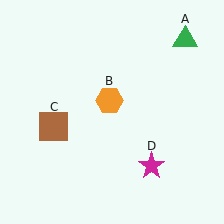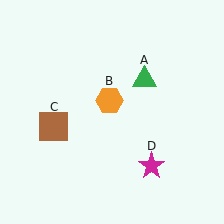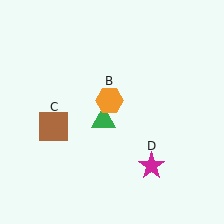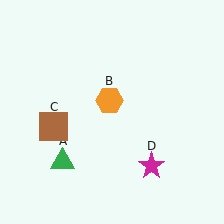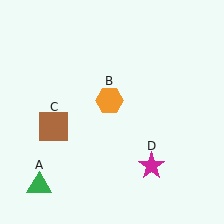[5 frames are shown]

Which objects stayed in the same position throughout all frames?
Orange hexagon (object B) and brown square (object C) and magenta star (object D) remained stationary.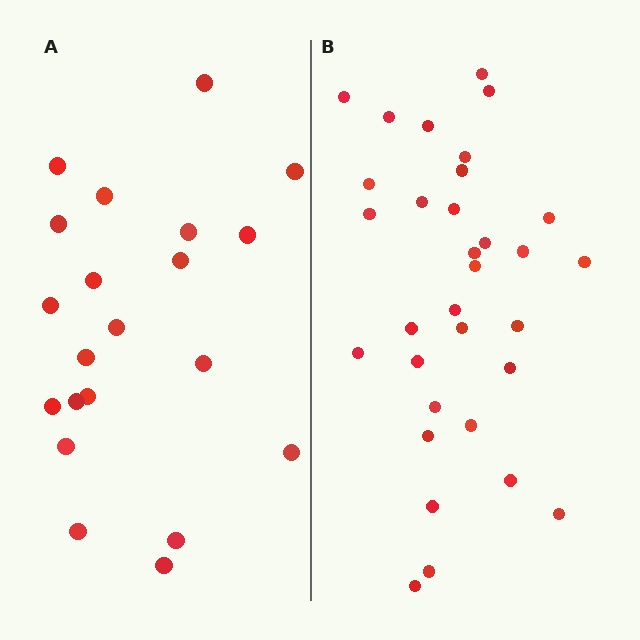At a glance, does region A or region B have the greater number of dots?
Region B (the right region) has more dots.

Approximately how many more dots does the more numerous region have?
Region B has roughly 12 or so more dots than region A.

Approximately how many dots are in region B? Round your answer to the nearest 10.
About 30 dots. (The exact count is 32, which rounds to 30.)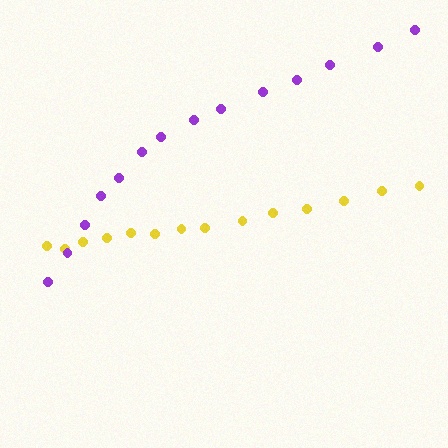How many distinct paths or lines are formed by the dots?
There are 2 distinct paths.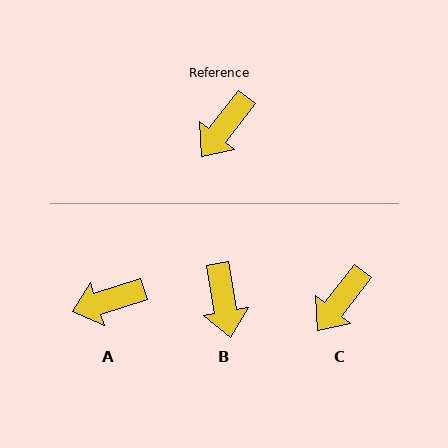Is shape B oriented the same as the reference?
No, it is off by about 48 degrees.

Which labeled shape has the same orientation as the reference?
C.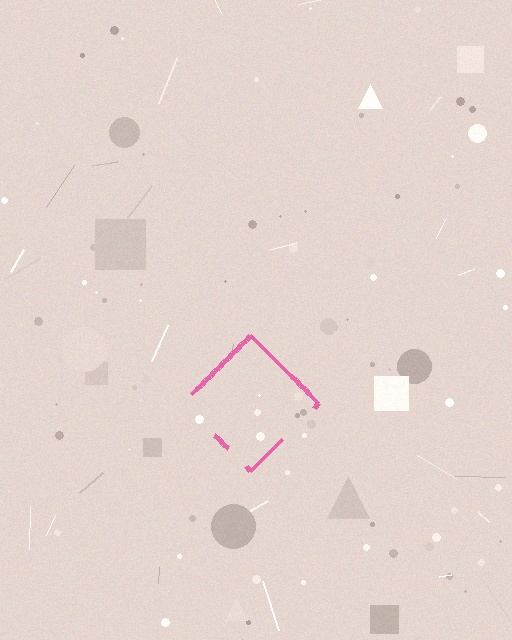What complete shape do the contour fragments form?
The contour fragments form a diamond.